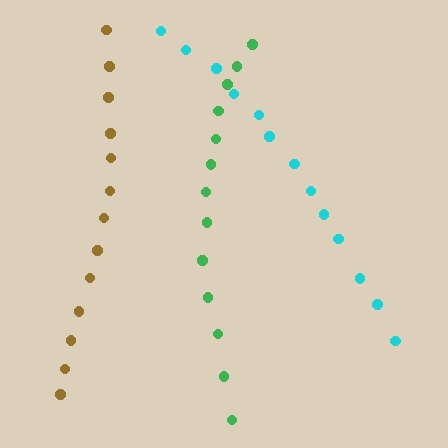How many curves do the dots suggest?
There are 3 distinct paths.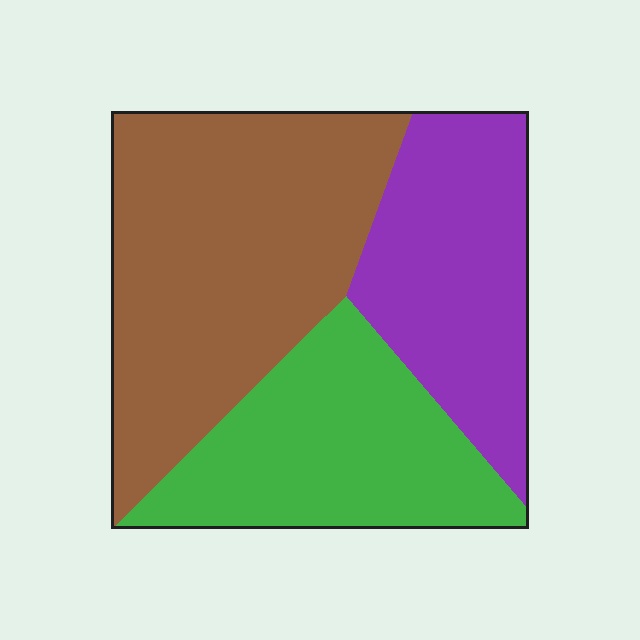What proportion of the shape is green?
Green takes up about one quarter (1/4) of the shape.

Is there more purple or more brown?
Brown.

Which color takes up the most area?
Brown, at roughly 45%.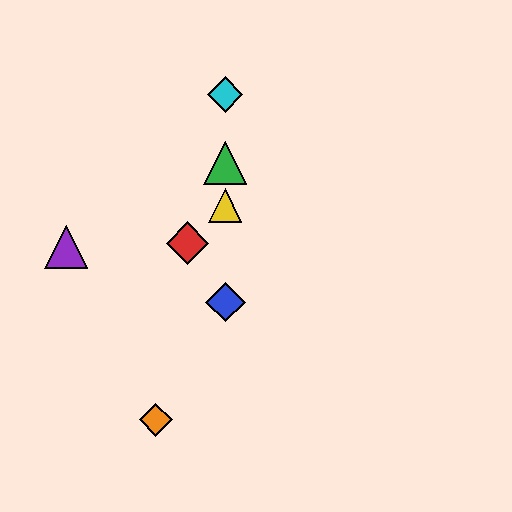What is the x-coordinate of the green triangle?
The green triangle is at x≈225.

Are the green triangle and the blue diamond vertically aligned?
Yes, both are at x≈225.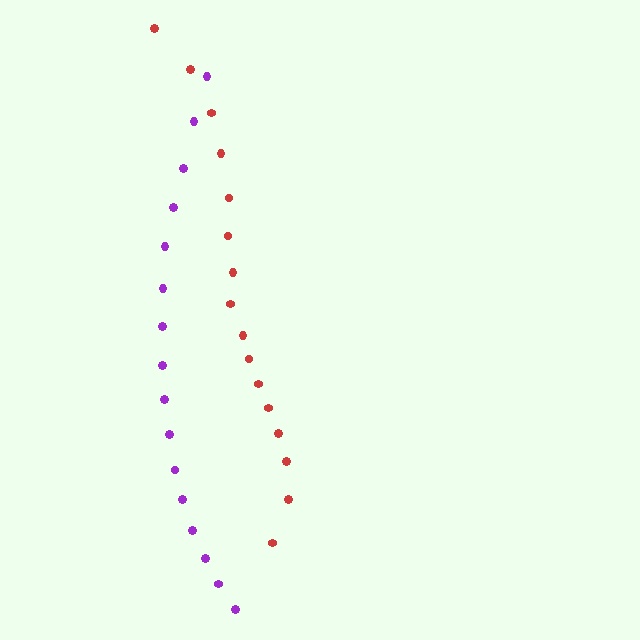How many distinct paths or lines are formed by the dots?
There are 2 distinct paths.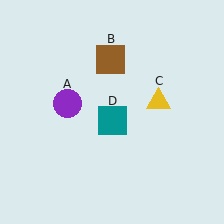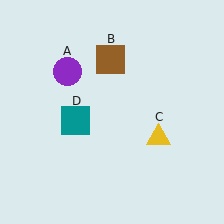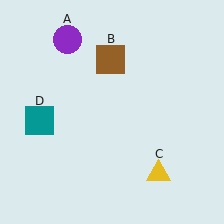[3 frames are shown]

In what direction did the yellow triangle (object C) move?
The yellow triangle (object C) moved down.